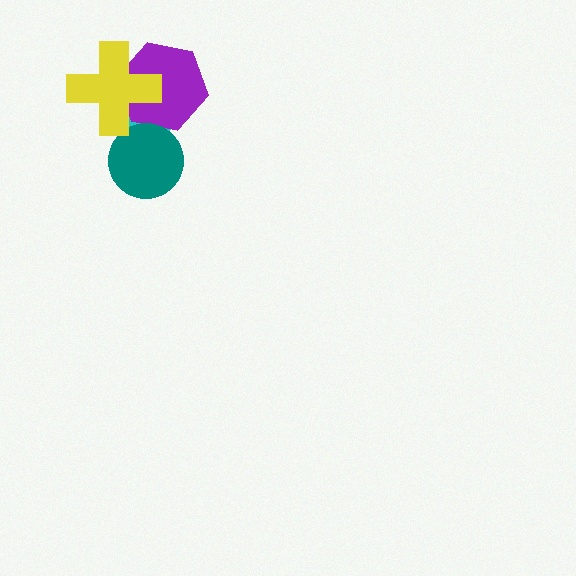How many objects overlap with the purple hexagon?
2 objects overlap with the purple hexagon.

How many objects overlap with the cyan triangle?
3 objects overlap with the cyan triangle.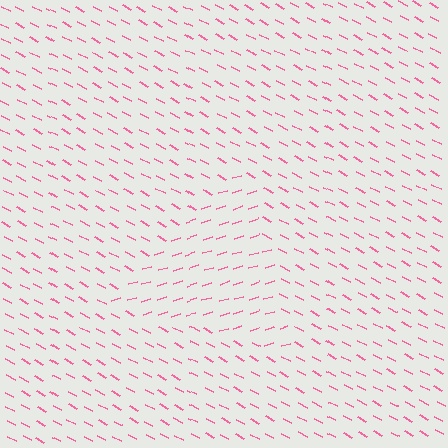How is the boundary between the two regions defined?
The boundary is defined purely by a change in line orientation (approximately 45 degrees difference). All lines are the same color and thickness.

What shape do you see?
I see a triangle.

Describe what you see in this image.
The image is filled with small pink line segments. A triangle region in the image has lines oriented differently from the surrounding lines, creating a visible texture boundary.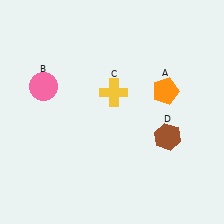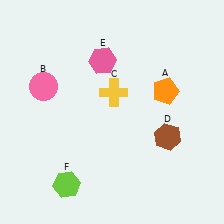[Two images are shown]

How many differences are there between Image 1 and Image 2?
There are 2 differences between the two images.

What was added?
A pink hexagon (E), a lime hexagon (F) were added in Image 2.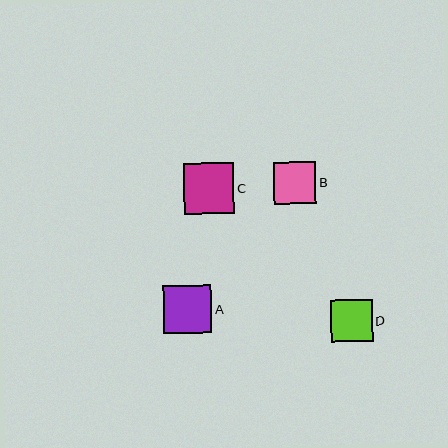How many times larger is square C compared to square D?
Square C is approximately 1.2 times the size of square D.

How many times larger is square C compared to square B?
Square C is approximately 1.2 times the size of square B.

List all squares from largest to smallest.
From largest to smallest: C, A, B, D.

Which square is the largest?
Square C is the largest with a size of approximately 51 pixels.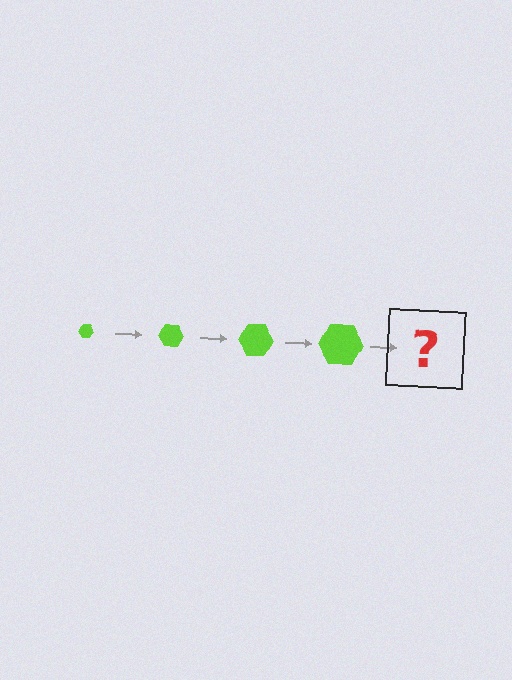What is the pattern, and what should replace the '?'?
The pattern is that the hexagon gets progressively larger each step. The '?' should be a lime hexagon, larger than the previous one.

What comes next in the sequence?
The next element should be a lime hexagon, larger than the previous one.